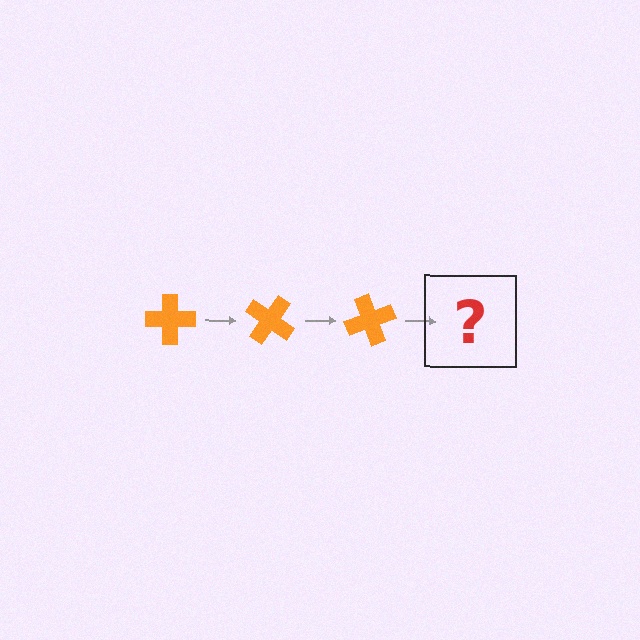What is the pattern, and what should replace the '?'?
The pattern is that the cross rotates 35 degrees each step. The '?' should be an orange cross rotated 105 degrees.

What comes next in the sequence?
The next element should be an orange cross rotated 105 degrees.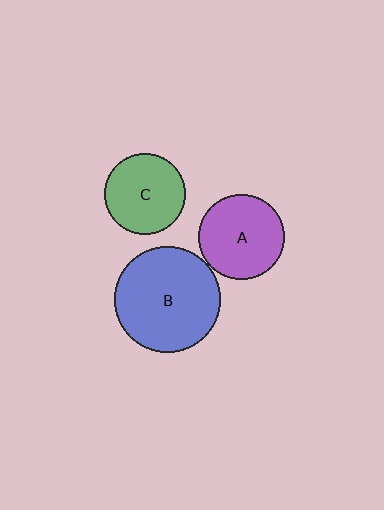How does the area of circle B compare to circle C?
Approximately 1.7 times.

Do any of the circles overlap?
No, none of the circles overlap.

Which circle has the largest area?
Circle B (blue).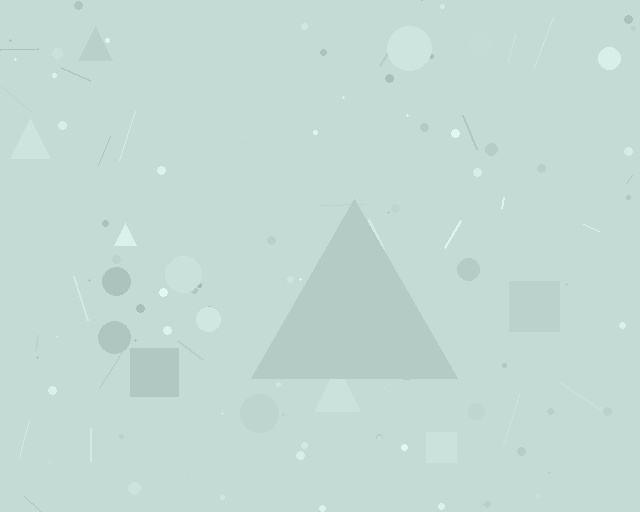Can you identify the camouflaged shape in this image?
The camouflaged shape is a triangle.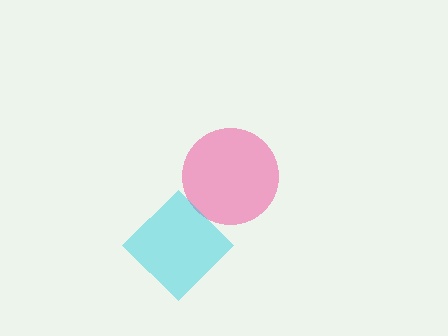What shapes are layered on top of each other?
The layered shapes are: a pink circle, a cyan diamond.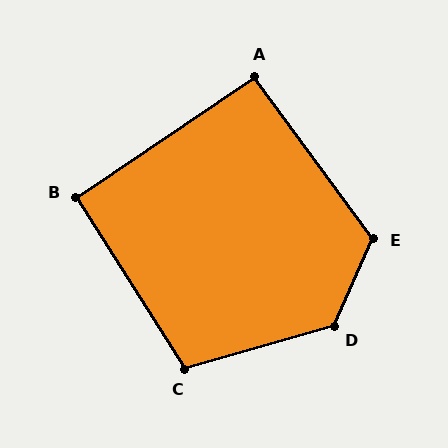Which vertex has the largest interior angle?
D, at approximately 130 degrees.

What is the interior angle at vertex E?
Approximately 119 degrees (obtuse).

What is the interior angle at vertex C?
Approximately 106 degrees (obtuse).